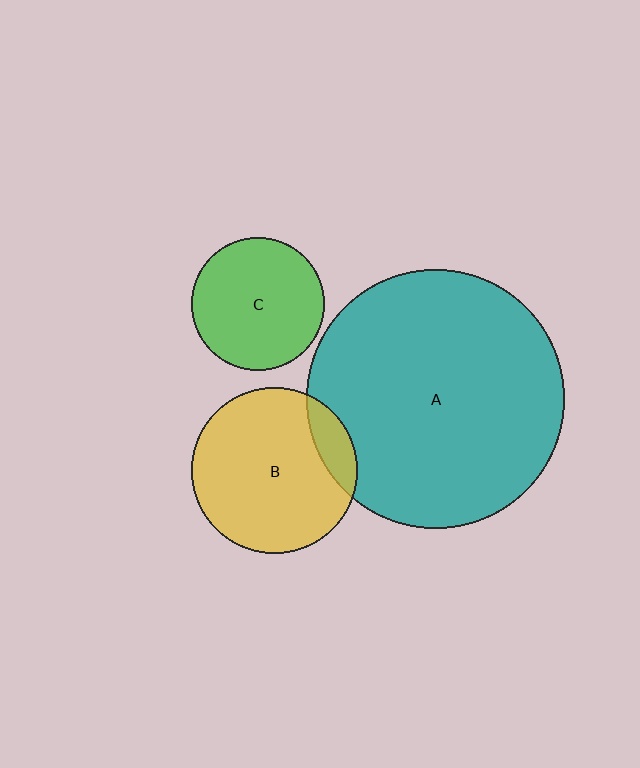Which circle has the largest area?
Circle A (teal).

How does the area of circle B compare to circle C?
Approximately 1.6 times.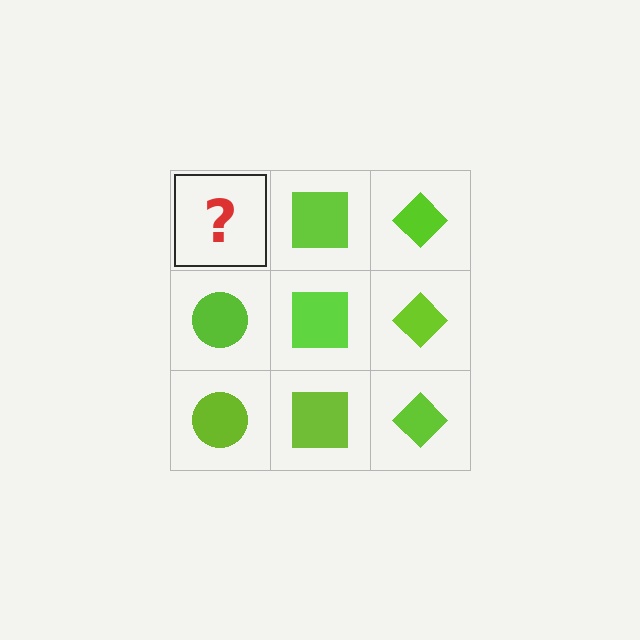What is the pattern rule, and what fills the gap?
The rule is that each column has a consistent shape. The gap should be filled with a lime circle.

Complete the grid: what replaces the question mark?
The question mark should be replaced with a lime circle.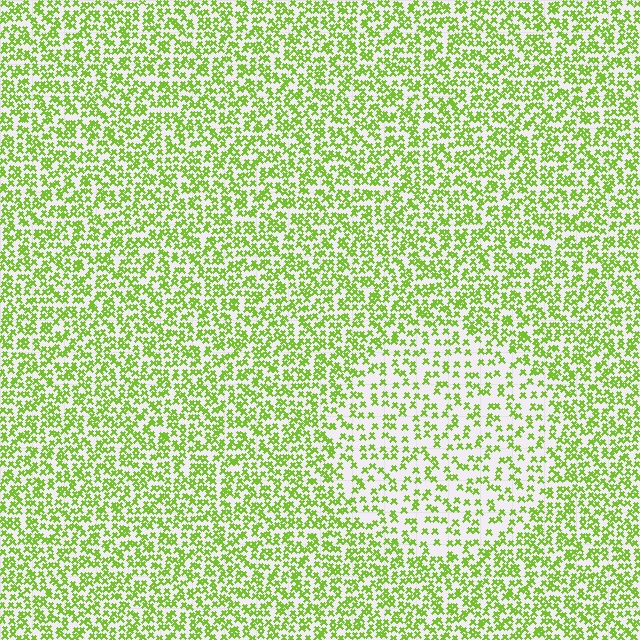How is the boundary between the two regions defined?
The boundary is defined by a change in element density (approximately 1.8x ratio). All elements are the same color, size, and shape.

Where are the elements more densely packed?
The elements are more densely packed outside the circle boundary.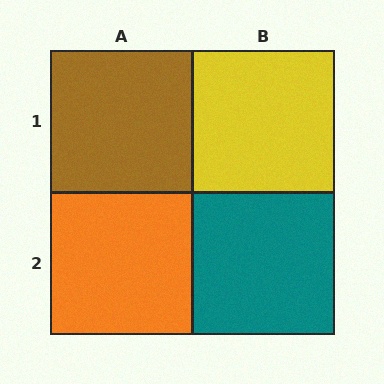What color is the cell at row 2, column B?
Teal.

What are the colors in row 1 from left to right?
Brown, yellow.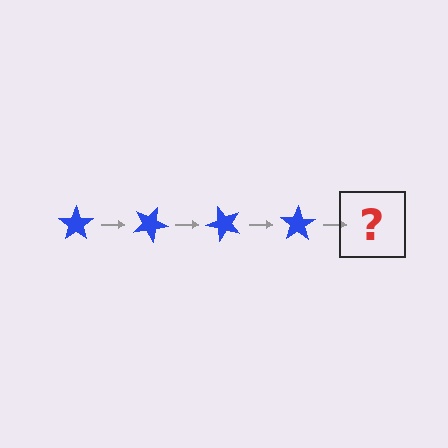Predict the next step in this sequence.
The next step is a blue star rotated 100 degrees.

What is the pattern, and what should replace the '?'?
The pattern is that the star rotates 25 degrees each step. The '?' should be a blue star rotated 100 degrees.